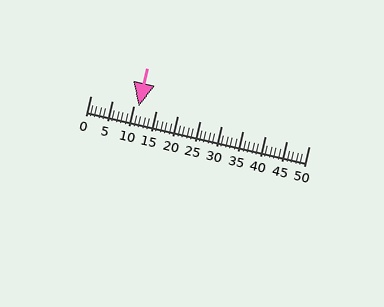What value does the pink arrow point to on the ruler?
The pink arrow points to approximately 11.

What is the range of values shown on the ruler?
The ruler shows values from 0 to 50.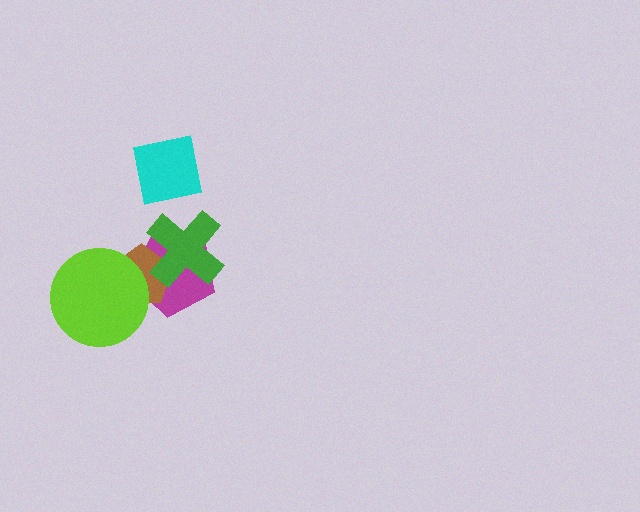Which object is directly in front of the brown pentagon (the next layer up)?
The lime circle is directly in front of the brown pentagon.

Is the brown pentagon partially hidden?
Yes, it is partially covered by another shape.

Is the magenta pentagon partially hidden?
Yes, it is partially covered by another shape.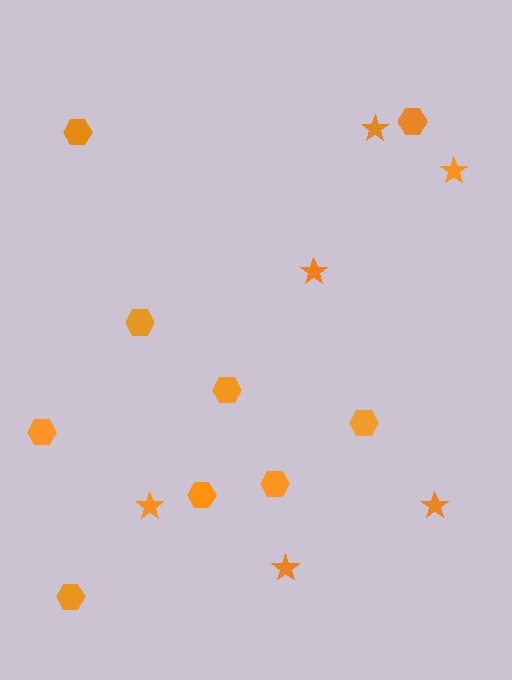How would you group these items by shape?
There are 2 groups: one group of stars (6) and one group of hexagons (9).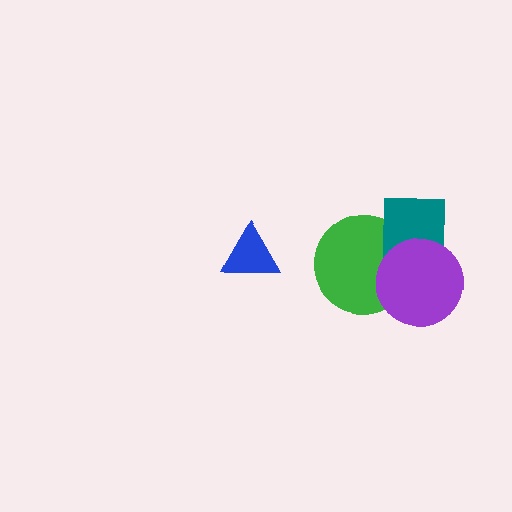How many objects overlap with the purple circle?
3 objects overlap with the purple circle.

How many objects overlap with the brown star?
3 objects overlap with the brown star.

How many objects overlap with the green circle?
3 objects overlap with the green circle.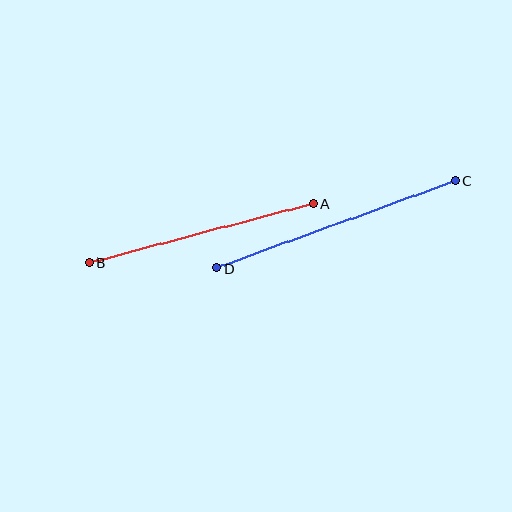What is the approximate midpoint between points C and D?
The midpoint is at approximately (336, 224) pixels.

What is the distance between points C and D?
The distance is approximately 254 pixels.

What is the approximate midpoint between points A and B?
The midpoint is at approximately (201, 233) pixels.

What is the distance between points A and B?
The distance is approximately 231 pixels.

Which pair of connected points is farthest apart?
Points C and D are farthest apart.